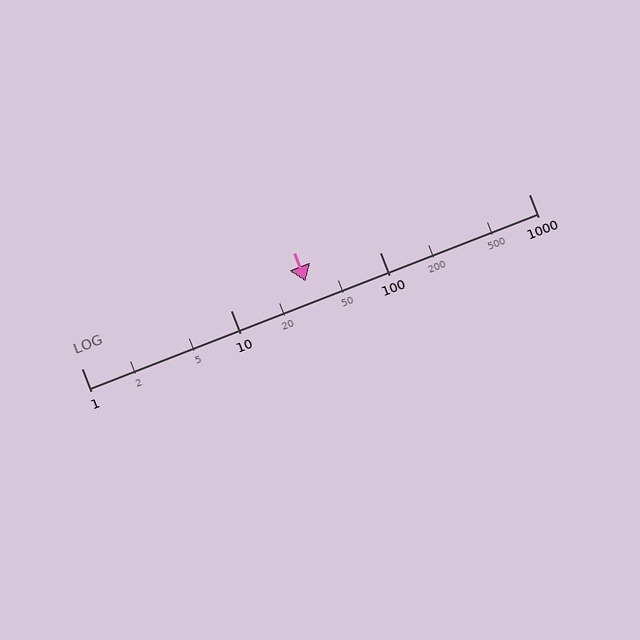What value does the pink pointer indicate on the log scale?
The pointer indicates approximately 32.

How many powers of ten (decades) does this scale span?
The scale spans 3 decades, from 1 to 1000.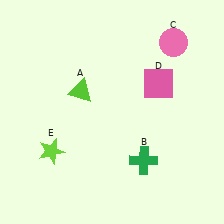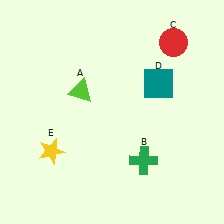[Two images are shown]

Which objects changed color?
C changed from pink to red. D changed from pink to teal. E changed from lime to yellow.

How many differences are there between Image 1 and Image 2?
There are 3 differences between the two images.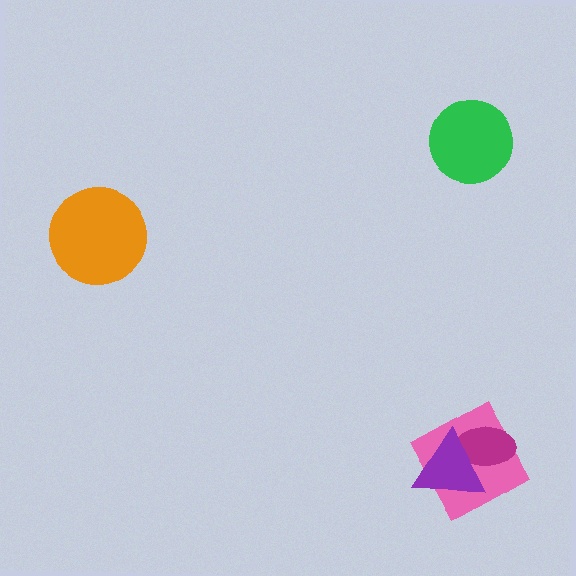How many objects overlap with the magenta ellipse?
2 objects overlap with the magenta ellipse.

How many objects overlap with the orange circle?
0 objects overlap with the orange circle.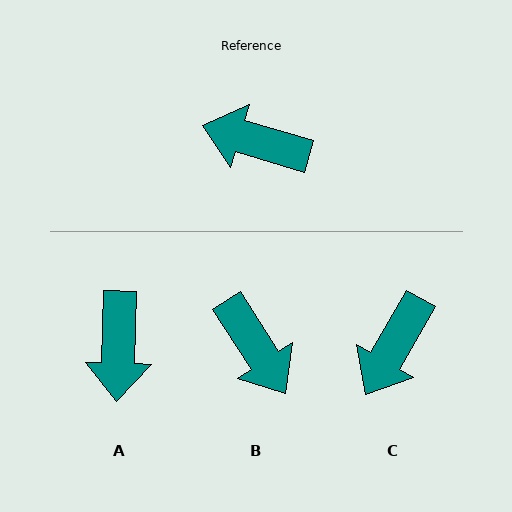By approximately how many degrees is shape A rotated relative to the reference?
Approximately 105 degrees counter-clockwise.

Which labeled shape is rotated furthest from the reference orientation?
B, about 139 degrees away.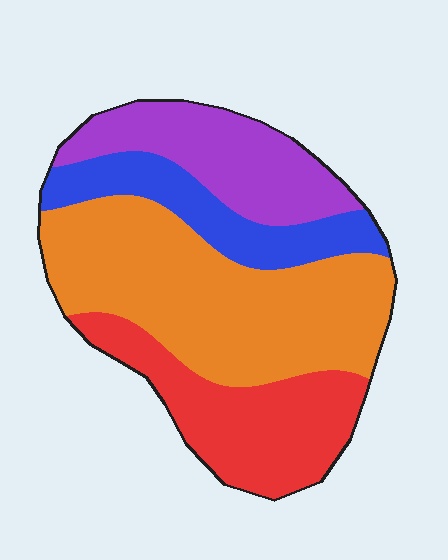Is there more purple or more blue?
Purple.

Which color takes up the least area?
Blue, at roughly 15%.